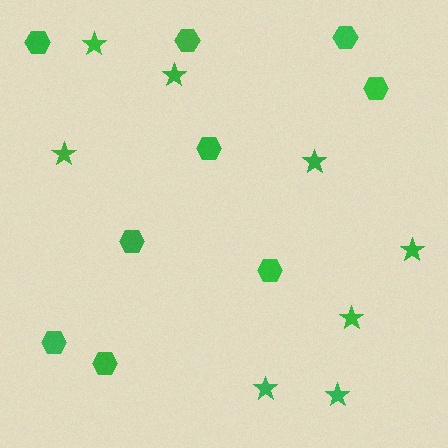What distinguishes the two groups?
There are 2 groups: one group of hexagons (9) and one group of stars (8).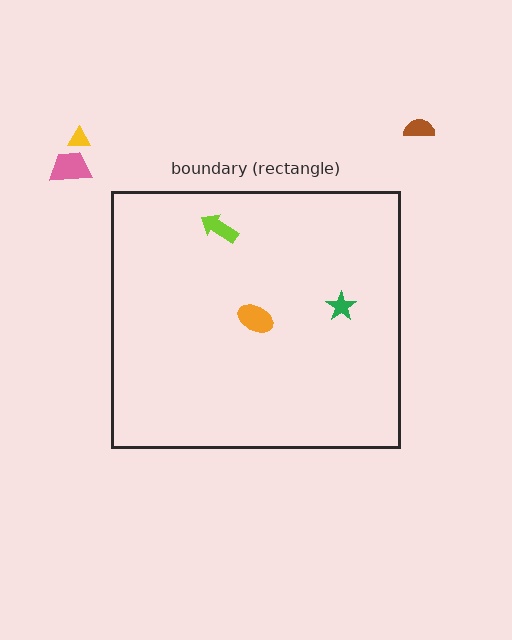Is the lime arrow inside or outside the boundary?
Inside.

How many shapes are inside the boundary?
3 inside, 3 outside.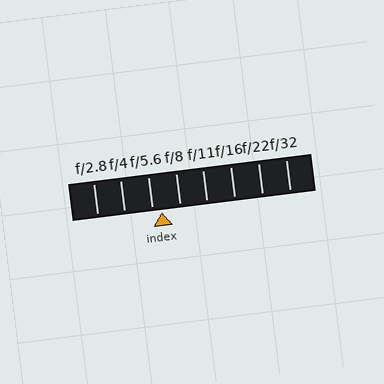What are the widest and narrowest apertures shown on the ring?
The widest aperture shown is f/2.8 and the narrowest is f/32.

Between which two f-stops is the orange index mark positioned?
The index mark is between f/5.6 and f/8.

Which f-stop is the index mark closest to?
The index mark is closest to f/5.6.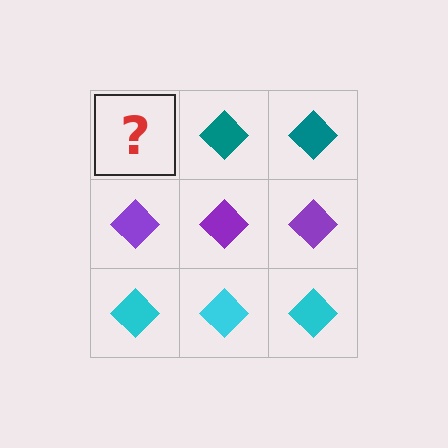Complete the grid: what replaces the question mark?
The question mark should be replaced with a teal diamond.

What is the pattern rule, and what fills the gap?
The rule is that each row has a consistent color. The gap should be filled with a teal diamond.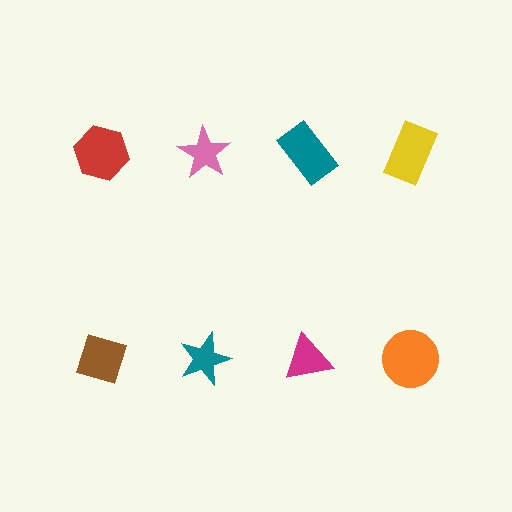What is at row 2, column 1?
A brown diamond.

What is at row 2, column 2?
A teal star.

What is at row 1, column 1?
A red hexagon.